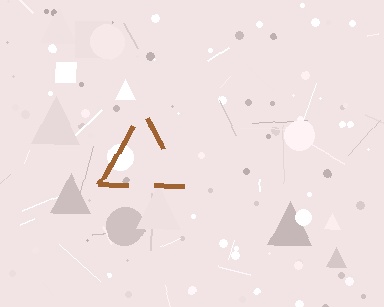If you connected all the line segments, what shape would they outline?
They would outline a triangle.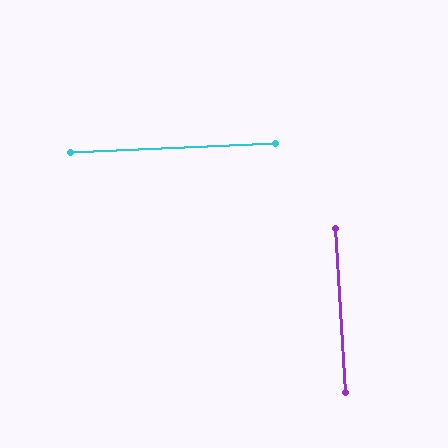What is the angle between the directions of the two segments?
Approximately 89 degrees.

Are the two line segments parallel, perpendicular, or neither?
Perpendicular — they meet at approximately 89°.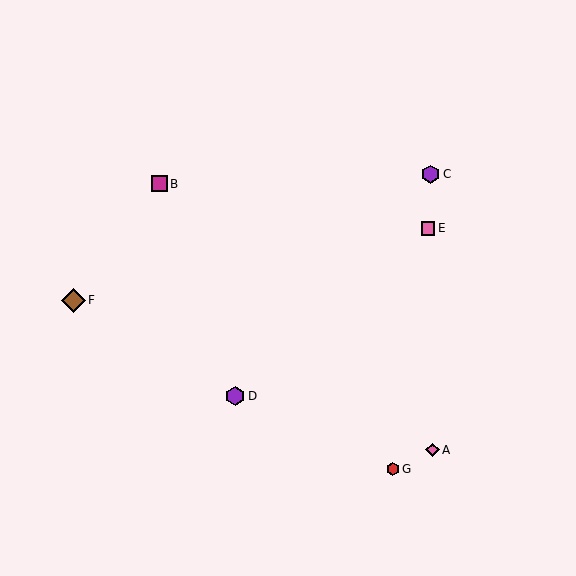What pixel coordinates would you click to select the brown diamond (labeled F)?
Click at (73, 300) to select the brown diamond F.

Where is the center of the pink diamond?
The center of the pink diamond is at (432, 450).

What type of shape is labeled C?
Shape C is a purple hexagon.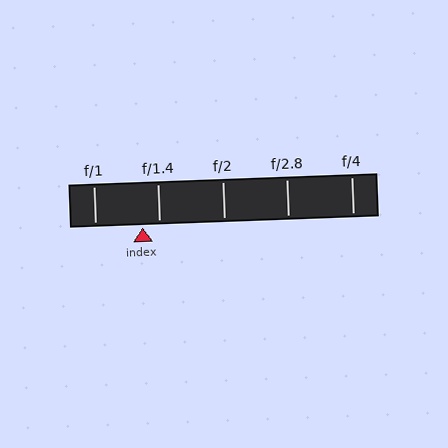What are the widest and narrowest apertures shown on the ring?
The widest aperture shown is f/1 and the narrowest is f/4.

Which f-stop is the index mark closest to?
The index mark is closest to f/1.4.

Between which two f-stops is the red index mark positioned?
The index mark is between f/1 and f/1.4.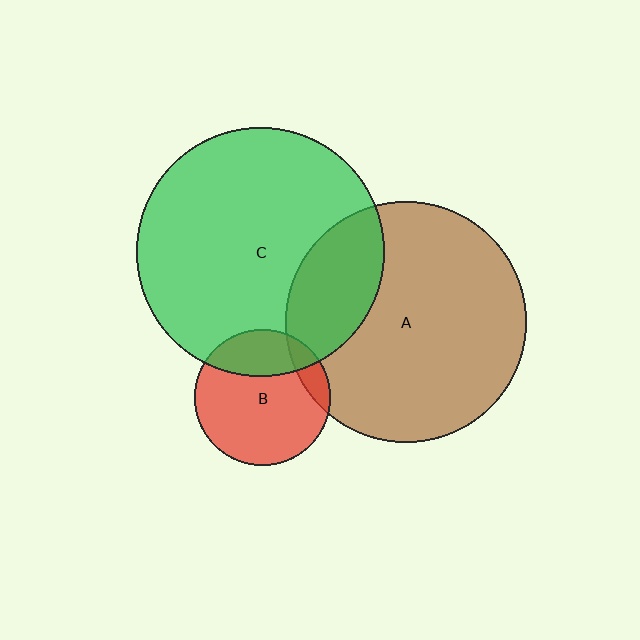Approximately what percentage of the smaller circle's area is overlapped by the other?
Approximately 10%.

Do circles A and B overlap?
Yes.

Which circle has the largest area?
Circle C (green).